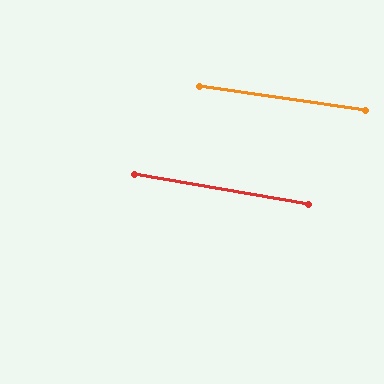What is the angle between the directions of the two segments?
Approximately 2 degrees.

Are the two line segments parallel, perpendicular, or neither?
Parallel — their directions differ by only 1.5°.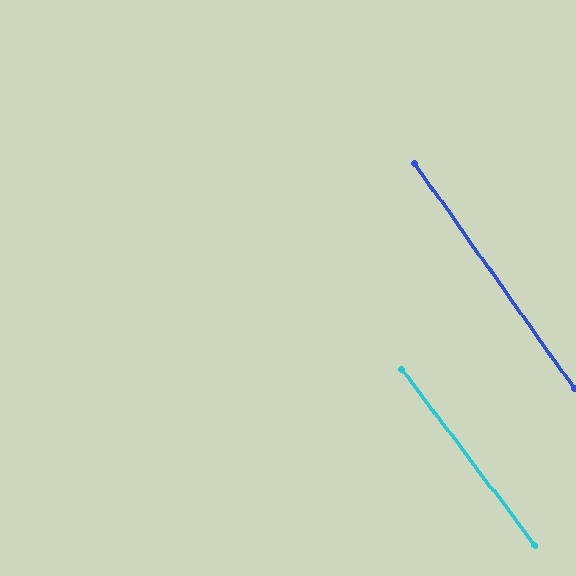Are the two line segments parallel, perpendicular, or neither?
Parallel — their directions differ by only 1.7°.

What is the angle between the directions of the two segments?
Approximately 2 degrees.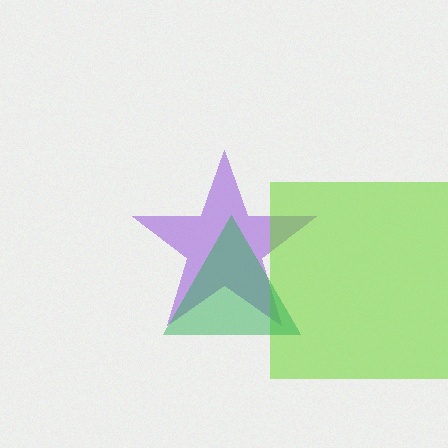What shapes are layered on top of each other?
The layered shapes are: a purple star, a lime square, a green triangle.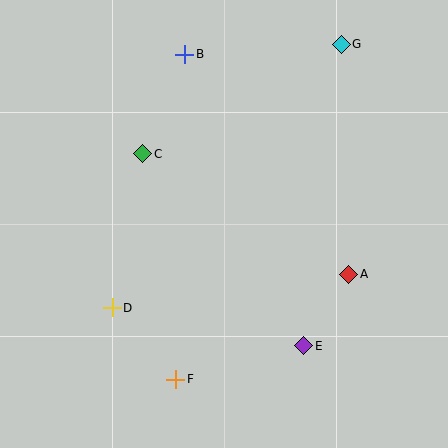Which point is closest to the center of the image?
Point C at (143, 154) is closest to the center.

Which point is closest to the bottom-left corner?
Point D is closest to the bottom-left corner.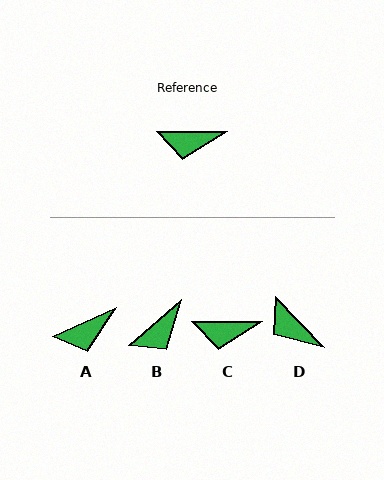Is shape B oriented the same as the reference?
No, it is off by about 41 degrees.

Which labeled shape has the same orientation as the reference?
C.